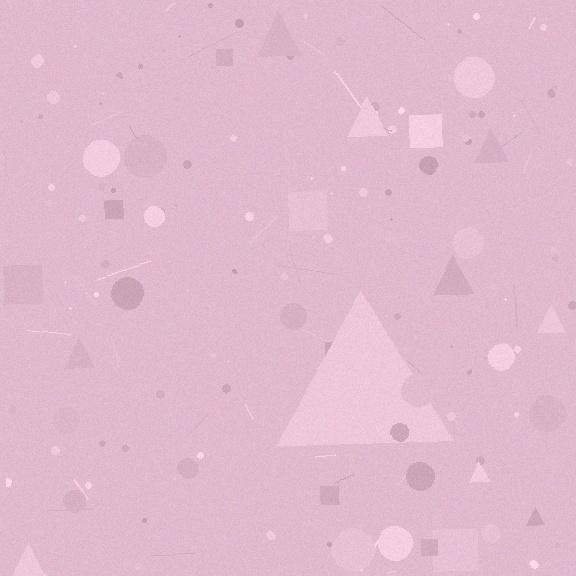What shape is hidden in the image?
A triangle is hidden in the image.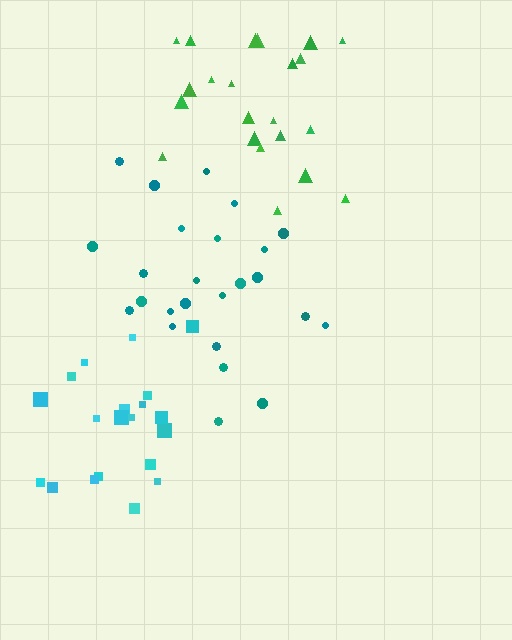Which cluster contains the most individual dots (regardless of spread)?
Teal (25).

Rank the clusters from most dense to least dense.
cyan, teal, green.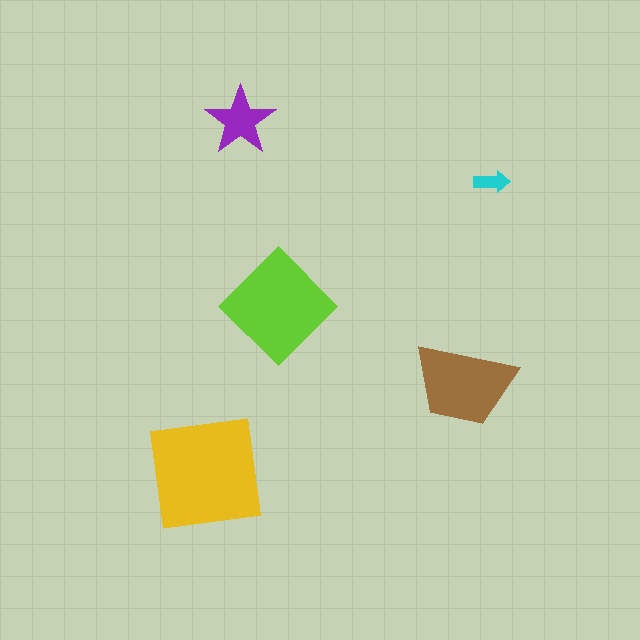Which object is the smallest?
The cyan arrow.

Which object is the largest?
The yellow square.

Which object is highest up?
The purple star is topmost.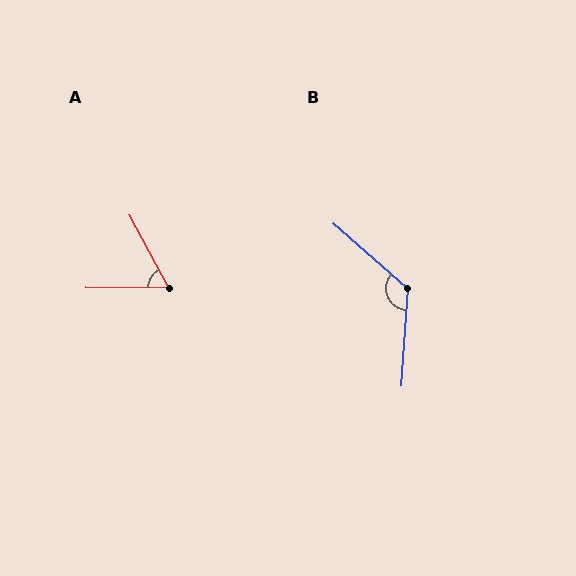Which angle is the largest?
B, at approximately 128 degrees.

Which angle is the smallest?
A, at approximately 61 degrees.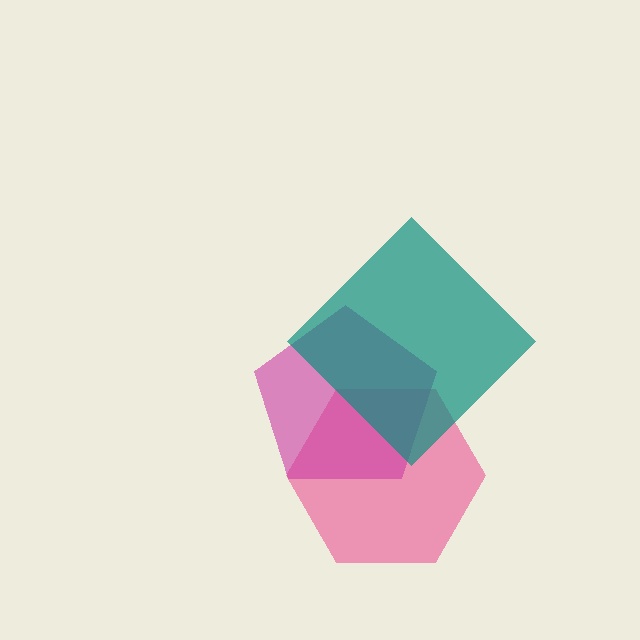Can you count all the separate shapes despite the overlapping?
Yes, there are 3 separate shapes.